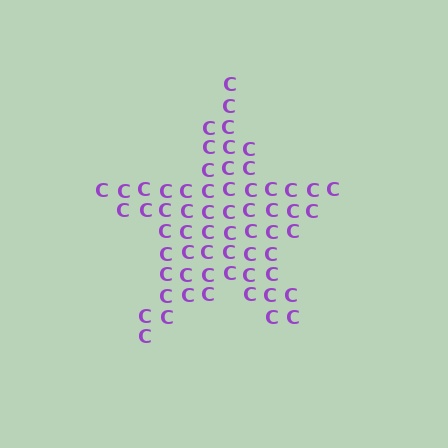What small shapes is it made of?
It is made of small letter C's.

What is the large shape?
The large shape is a star.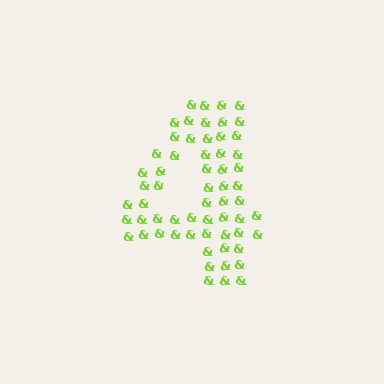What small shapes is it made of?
It is made of small ampersands.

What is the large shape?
The large shape is the digit 4.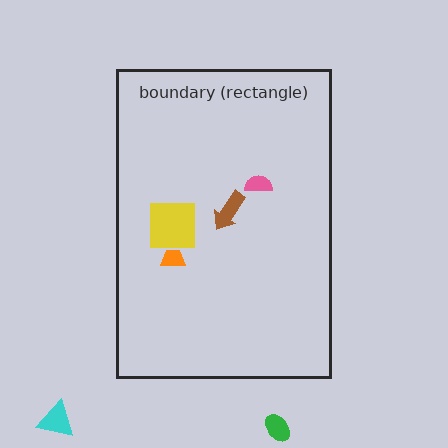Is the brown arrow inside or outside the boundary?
Inside.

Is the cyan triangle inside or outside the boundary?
Outside.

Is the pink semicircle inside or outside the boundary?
Inside.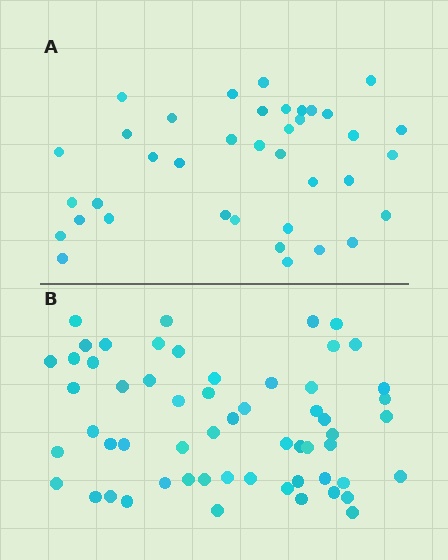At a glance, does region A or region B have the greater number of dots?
Region B (the bottom region) has more dots.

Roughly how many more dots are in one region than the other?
Region B has approximately 20 more dots than region A.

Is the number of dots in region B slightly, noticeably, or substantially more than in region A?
Region B has substantially more. The ratio is roughly 1.5 to 1.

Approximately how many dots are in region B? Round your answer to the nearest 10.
About 60 dots. (The exact count is 58, which rounds to 60.)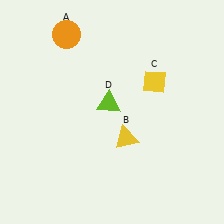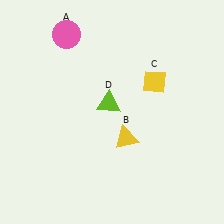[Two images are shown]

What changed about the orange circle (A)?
In Image 1, A is orange. In Image 2, it changed to pink.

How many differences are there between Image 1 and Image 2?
There is 1 difference between the two images.